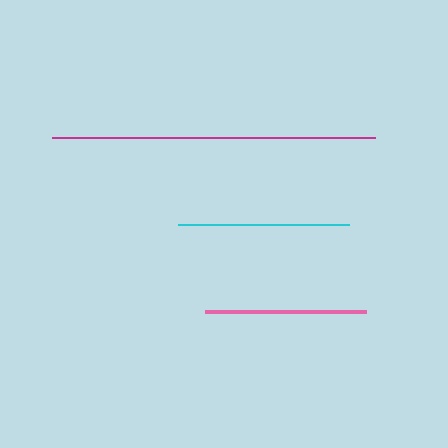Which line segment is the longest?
The magenta line is the longest at approximately 324 pixels.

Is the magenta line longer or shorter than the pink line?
The magenta line is longer than the pink line.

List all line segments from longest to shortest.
From longest to shortest: magenta, cyan, pink.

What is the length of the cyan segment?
The cyan segment is approximately 171 pixels long.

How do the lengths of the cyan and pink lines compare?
The cyan and pink lines are approximately the same length.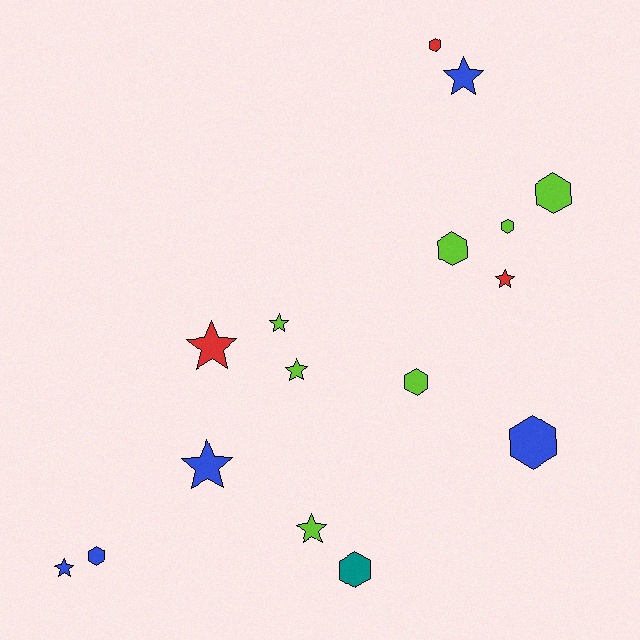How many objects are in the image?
There are 16 objects.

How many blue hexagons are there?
There are 2 blue hexagons.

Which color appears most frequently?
Lime, with 7 objects.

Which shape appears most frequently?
Hexagon, with 8 objects.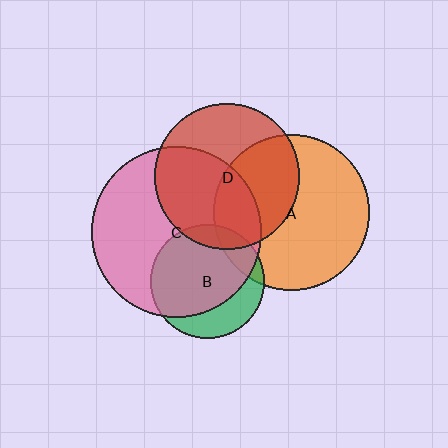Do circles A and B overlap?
Yes.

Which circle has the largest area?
Circle C (pink).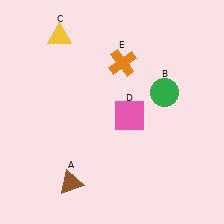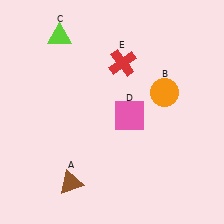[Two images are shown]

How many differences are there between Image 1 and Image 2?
There are 3 differences between the two images.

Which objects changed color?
B changed from green to orange. C changed from yellow to lime. E changed from orange to red.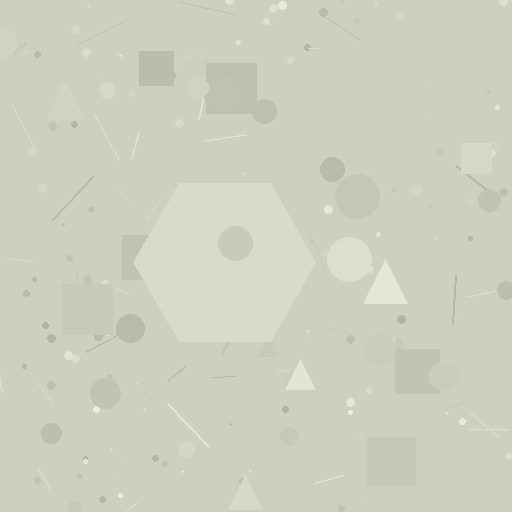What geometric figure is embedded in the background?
A hexagon is embedded in the background.